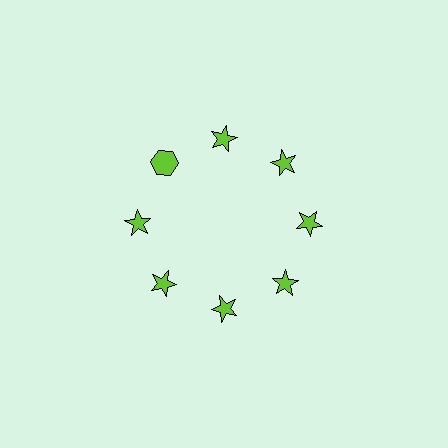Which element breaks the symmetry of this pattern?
The lime hexagon at roughly the 10 o'clock position breaks the symmetry. All other shapes are lime stars.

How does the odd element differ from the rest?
It has a different shape: hexagon instead of star.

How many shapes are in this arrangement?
There are 8 shapes arranged in a ring pattern.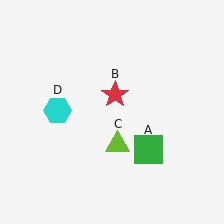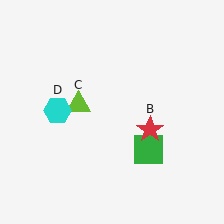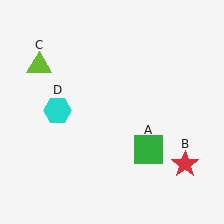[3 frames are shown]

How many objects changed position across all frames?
2 objects changed position: red star (object B), lime triangle (object C).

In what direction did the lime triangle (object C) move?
The lime triangle (object C) moved up and to the left.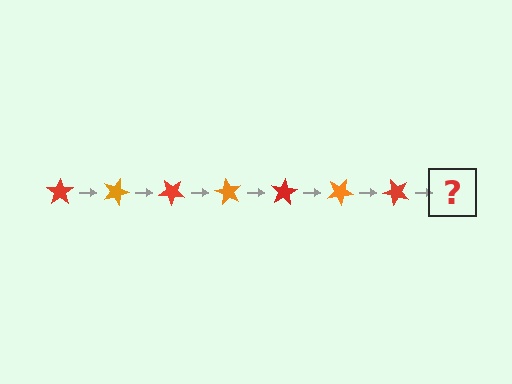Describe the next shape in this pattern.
It should be an orange star, rotated 140 degrees from the start.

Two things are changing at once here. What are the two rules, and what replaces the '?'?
The two rules are that it rotates 20 degrees each step and the color cycles through red and orange. The '?' should be an orange star, rotated 140 degrees from the start.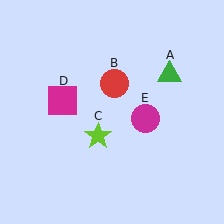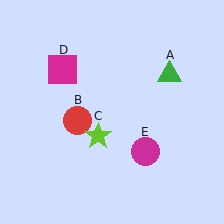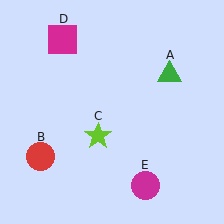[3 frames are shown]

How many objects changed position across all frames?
3 objects changed position: red circle (object B), magenta square (object D), magenta circle (object E).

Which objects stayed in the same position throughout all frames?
Green triangle (object A) and lime star (object C) remained stationary.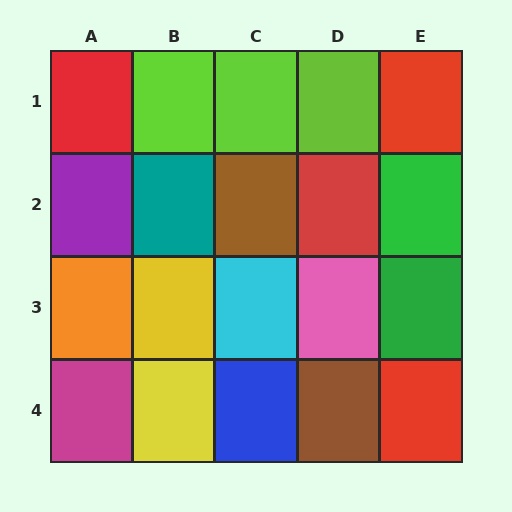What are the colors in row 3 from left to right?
Orange, yellow, cyan, pink, green.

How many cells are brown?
2 cells are brown.